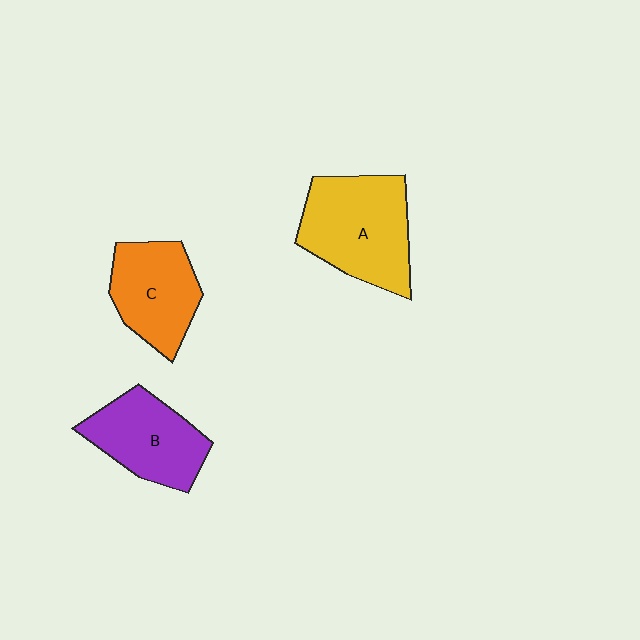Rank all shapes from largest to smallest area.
From largest to smallest: A (yellow), B (purple), C (orange).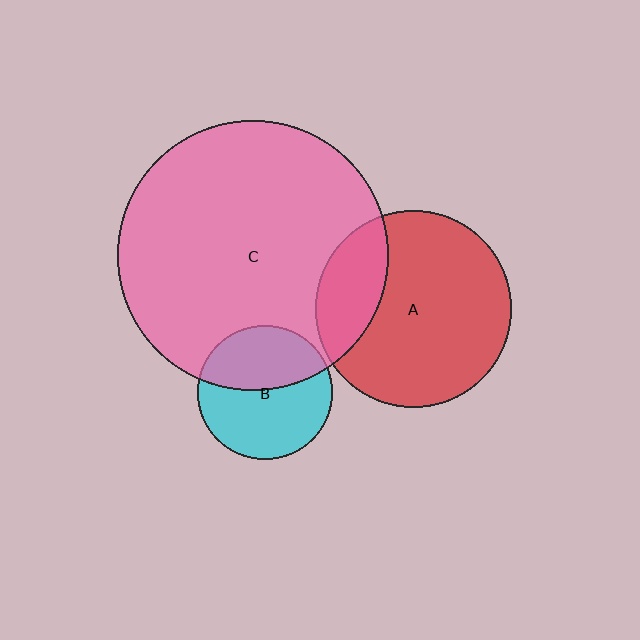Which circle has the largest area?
Circle C (pink).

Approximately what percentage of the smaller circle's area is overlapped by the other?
Approximately 25%.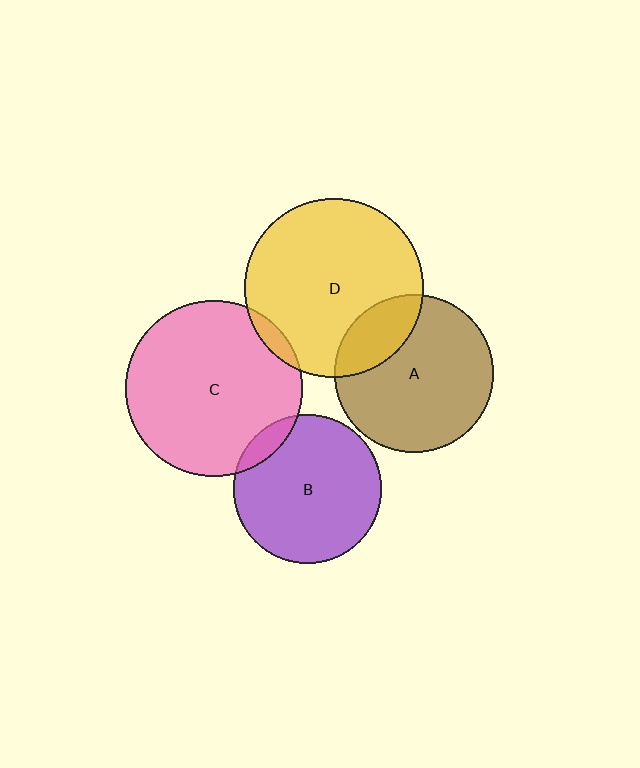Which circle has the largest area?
Circle D (yellow).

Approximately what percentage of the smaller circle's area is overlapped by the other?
Approximately 20%.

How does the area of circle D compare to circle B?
Approximately 1.4 times.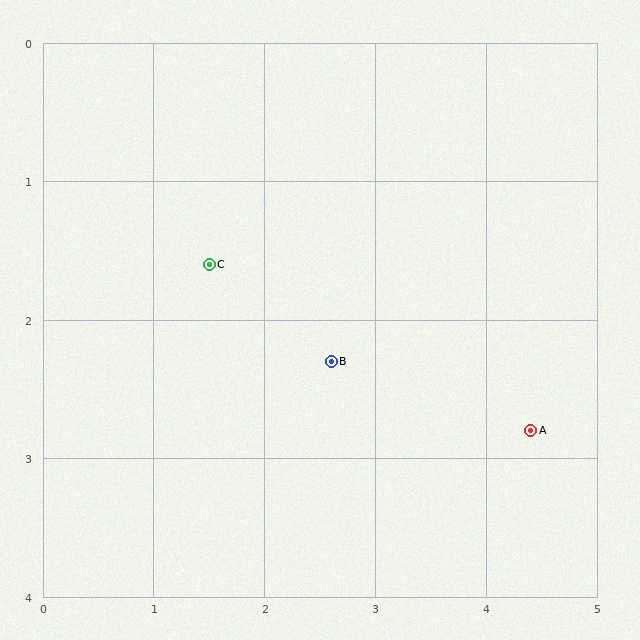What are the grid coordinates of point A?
Point A is at approximately (4.4, 2.8).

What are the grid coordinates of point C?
Point C is at approximately (1.5, 1.6).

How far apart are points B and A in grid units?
Points B and A are about 1.9 grid units apart.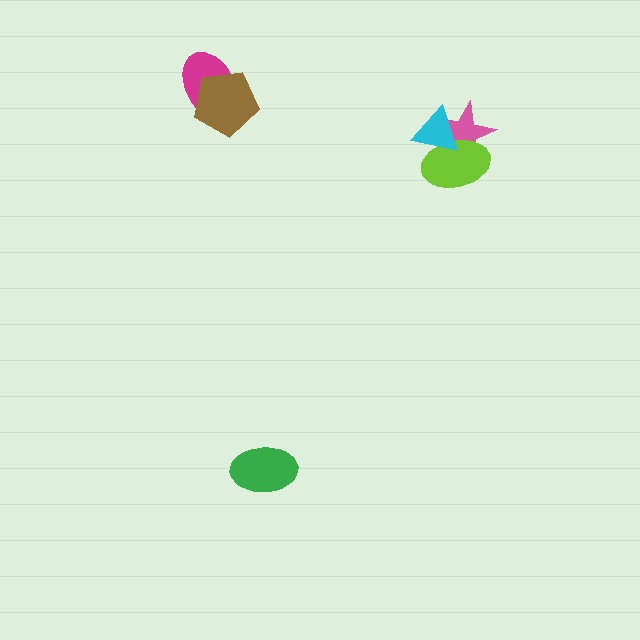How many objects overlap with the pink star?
2 objects overlap with the pink star.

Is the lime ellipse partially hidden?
Yes, it is partially covered by another shape.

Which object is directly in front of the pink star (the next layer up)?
The lime ellipse is directly in front of the pink star.